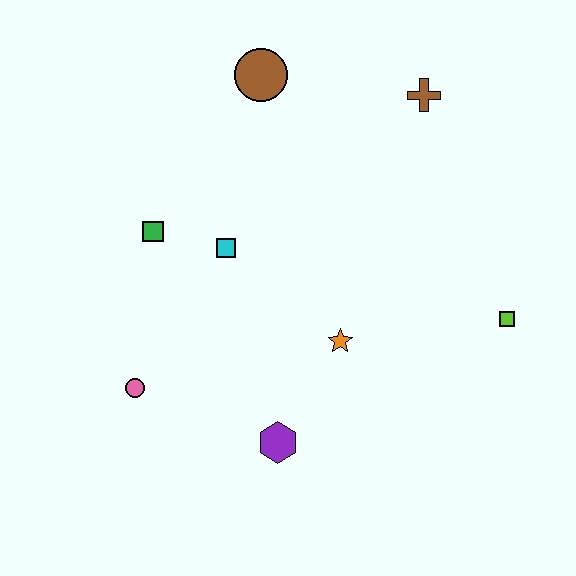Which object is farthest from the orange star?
The brown circle is farthest from the orange star.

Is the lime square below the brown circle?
Yes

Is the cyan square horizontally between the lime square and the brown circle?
No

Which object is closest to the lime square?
The orange star is closest to the lime square.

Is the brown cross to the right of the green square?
Yes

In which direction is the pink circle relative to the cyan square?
The pink circle is below the cyan square.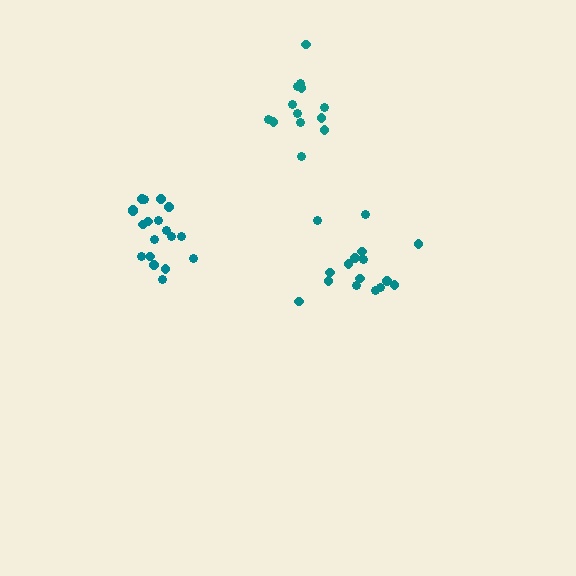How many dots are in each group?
Group 1: 16 dots, Group 2: 13 dots, Group 3: 19 dots (48 total).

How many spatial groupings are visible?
There are 3 spatial groupings.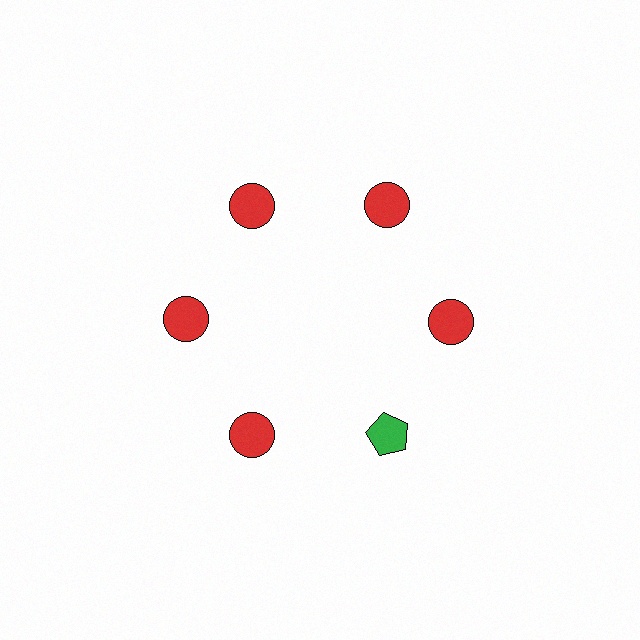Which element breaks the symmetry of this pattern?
The green pentagon at roughly the 5 o'clock position breaks the symmetry. All other shapes are red circles.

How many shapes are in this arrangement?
There are 6 shapes arranged in a ring pattern.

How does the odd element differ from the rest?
It differs in both color (green instead of red) and shape (pentagon instead of circle).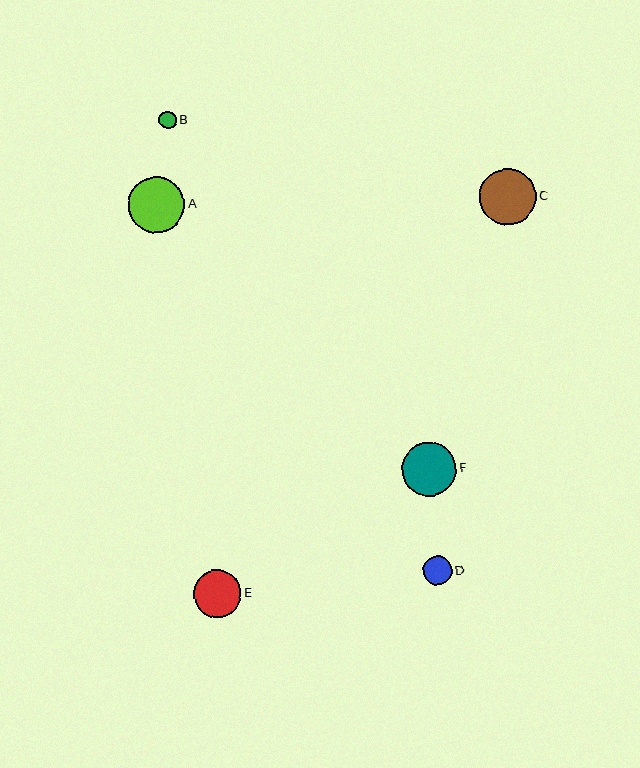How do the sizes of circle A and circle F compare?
Circle A and circle F are approximately the same size.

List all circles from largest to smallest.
From largest to smallest: C, A, F, E, D, B.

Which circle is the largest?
Circle C is the largest with a size of approximately 56 pixels.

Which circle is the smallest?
Circle B is the smallest with a size of approximately 17 pixels.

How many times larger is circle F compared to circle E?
Circle F is approximately 1.1 times the size of circle E.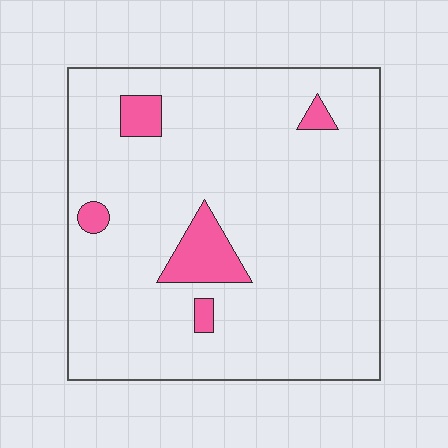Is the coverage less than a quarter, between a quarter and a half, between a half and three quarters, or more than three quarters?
Less than a quarter.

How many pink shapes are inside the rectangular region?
5.